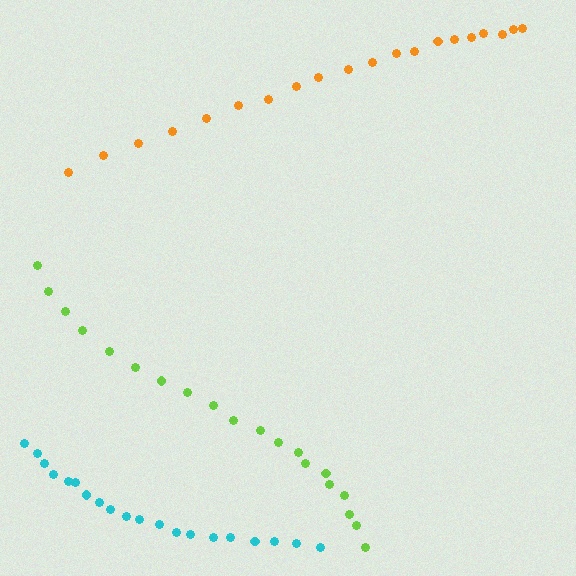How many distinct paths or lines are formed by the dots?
There are 3 distinct paths.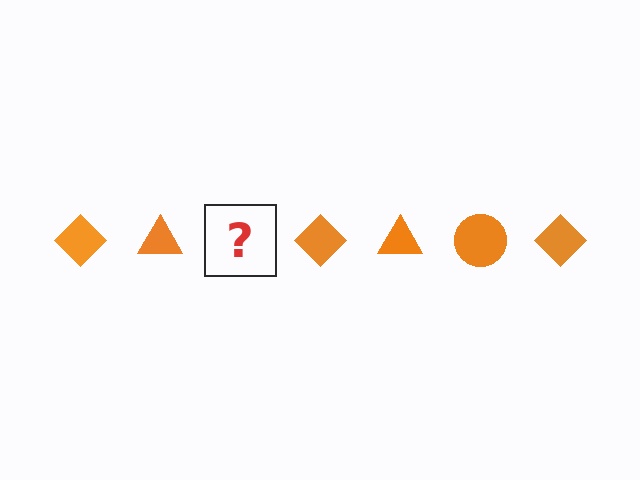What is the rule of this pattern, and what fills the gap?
The rule is that the pattern cycles through diamond, triangle, circle shapes in orange. The gap should be filled with an orange circle.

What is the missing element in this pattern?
The missing element is an orange circle.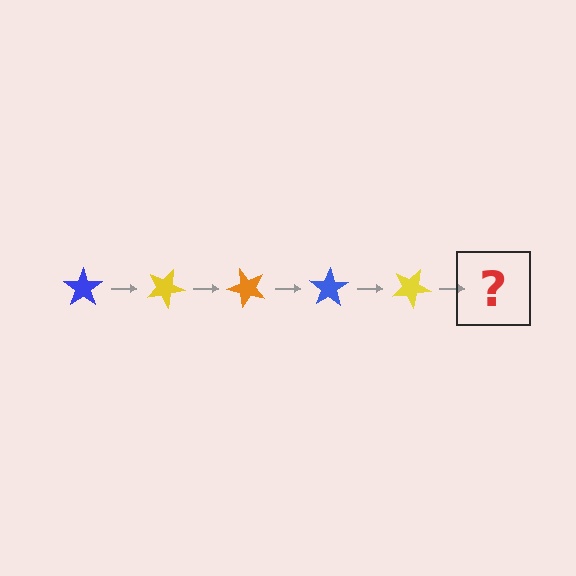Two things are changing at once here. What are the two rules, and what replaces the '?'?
The two rules are that it rotates 25 degrees each step and the color cycles through blue, yellow, and orange. The '?' should be an orange star, rotated 125 degrees from the start.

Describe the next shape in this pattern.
It should be an orange star, rotated 125 degrees from the start.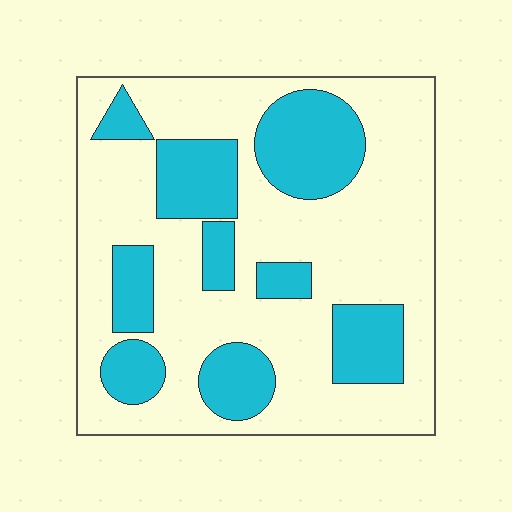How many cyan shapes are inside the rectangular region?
9.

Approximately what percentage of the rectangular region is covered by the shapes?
Approximately 30%.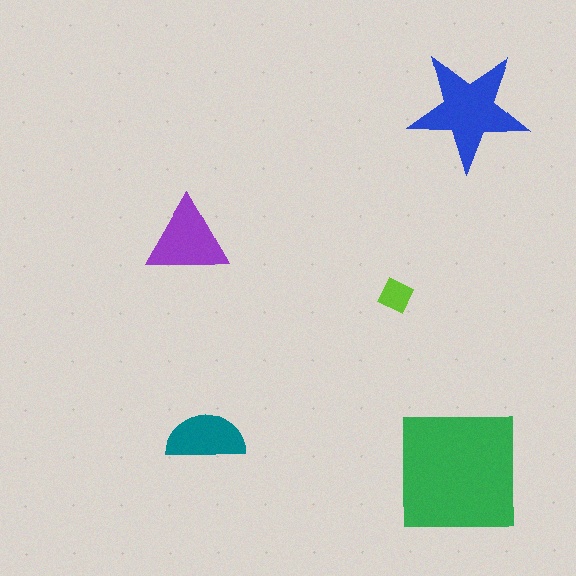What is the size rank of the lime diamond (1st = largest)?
5th.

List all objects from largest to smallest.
The green square, the blue star, the purple triangle, the teal semicircle, the lime diamond.